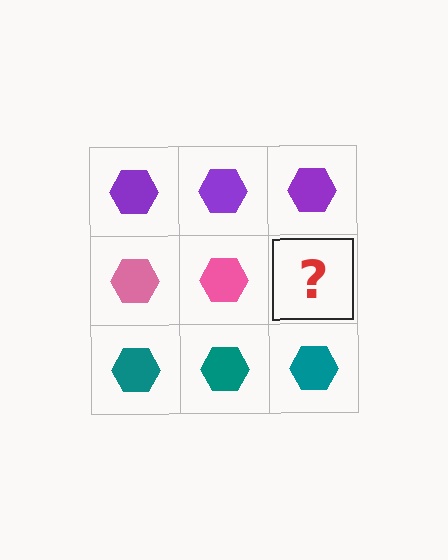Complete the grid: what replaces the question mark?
The question mark should be replaced with a pink hexagon.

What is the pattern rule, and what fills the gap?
The rule is that each row has a consistent color. The gap should be filled with a pink hexagon.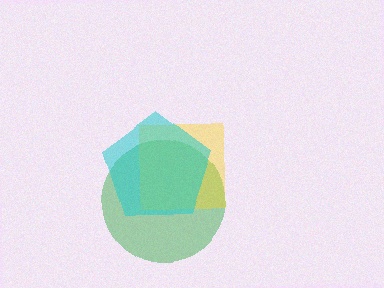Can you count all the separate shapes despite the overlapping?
Yes, there are 3 separate shapes.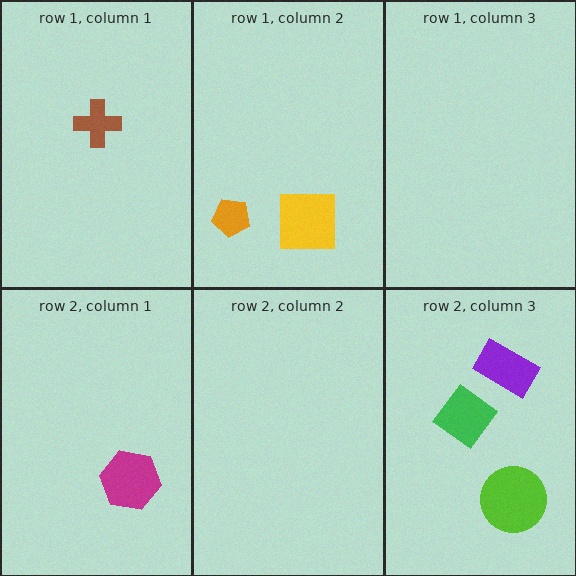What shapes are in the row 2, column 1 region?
The magenta hexagon.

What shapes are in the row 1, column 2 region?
The yellow square, the orange pentagon.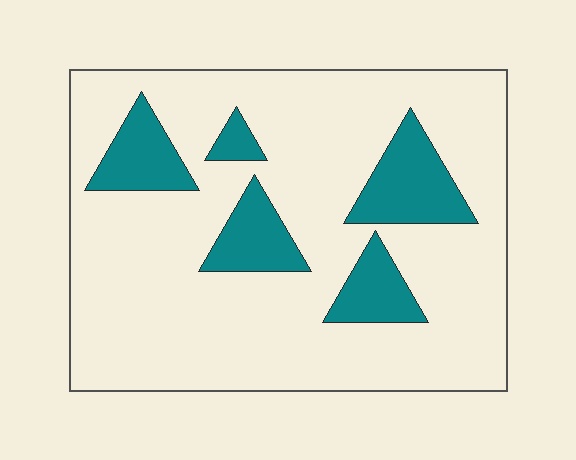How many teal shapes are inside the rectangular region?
5.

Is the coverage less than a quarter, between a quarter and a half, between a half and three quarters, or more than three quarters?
Less than a quarter.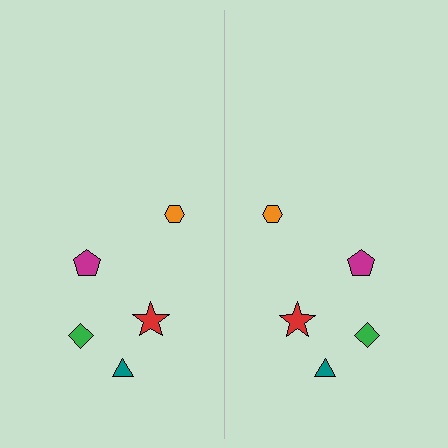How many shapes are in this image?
There are 10 shapes in this image.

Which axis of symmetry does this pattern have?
The pattern has a vertical axis of symmetry running through the center of the image.